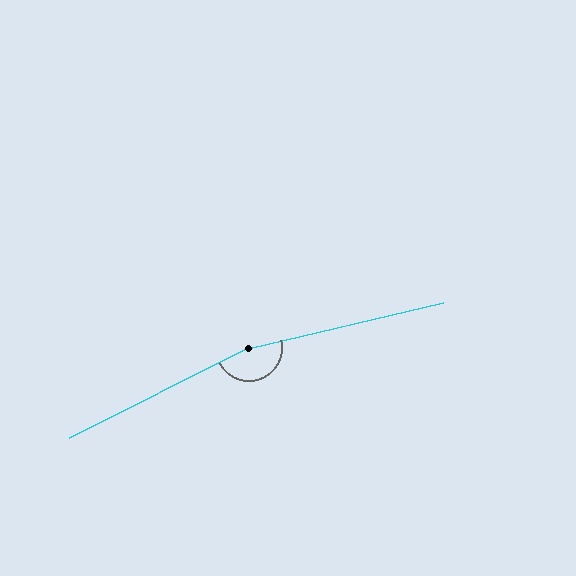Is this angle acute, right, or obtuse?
It is obtuse.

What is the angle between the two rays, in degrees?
Approximately 167 degrees.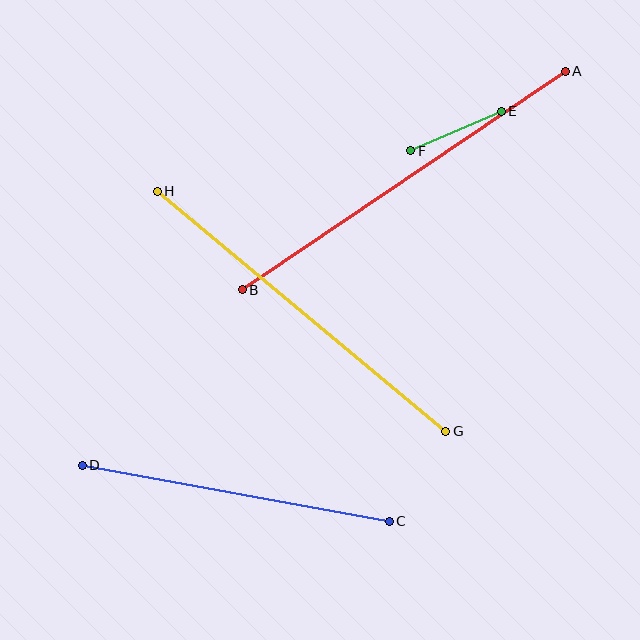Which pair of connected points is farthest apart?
Points A and B are farthest apart.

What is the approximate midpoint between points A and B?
The midpoint is at approximately (404, 180) pixels.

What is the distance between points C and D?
The distance is approximately 312 pixels.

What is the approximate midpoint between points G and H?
The midpoint is at approximately (301, 311) pixels.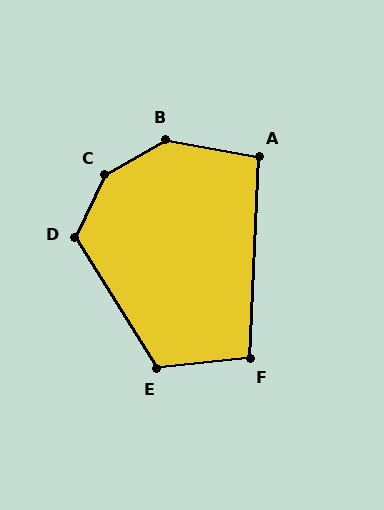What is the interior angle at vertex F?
Approximately 99 degrees (obtuse).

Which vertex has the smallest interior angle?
A, at approximately 98 degrees.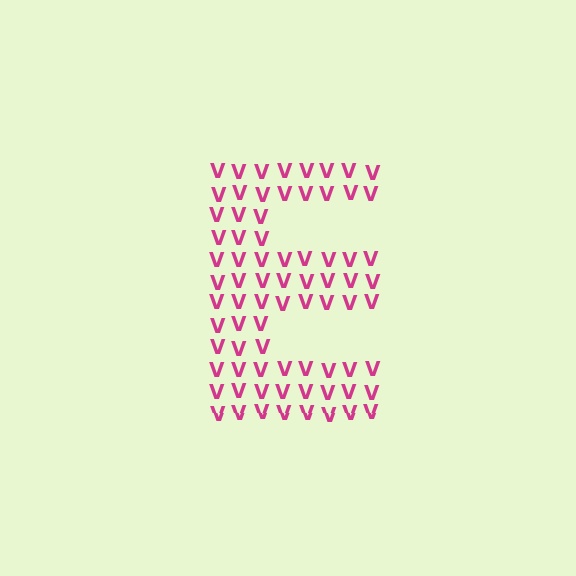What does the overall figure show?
The overall figure shows the letter E.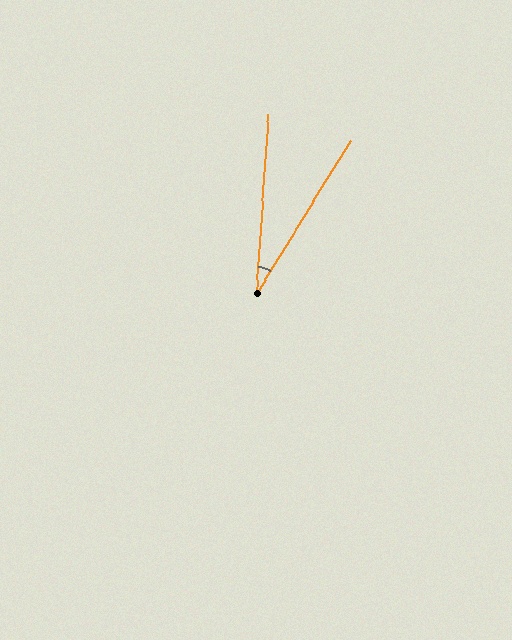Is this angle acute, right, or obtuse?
It is acute.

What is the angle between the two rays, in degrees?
Approximately 28 degrees.